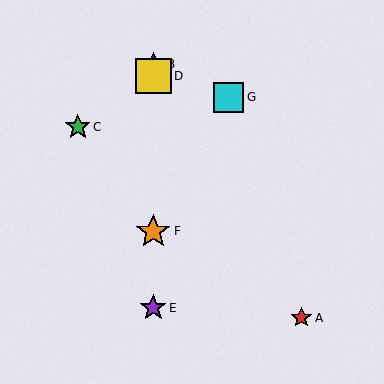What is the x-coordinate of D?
Object D is at x≈153.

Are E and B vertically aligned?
Yes, both are at x≈153.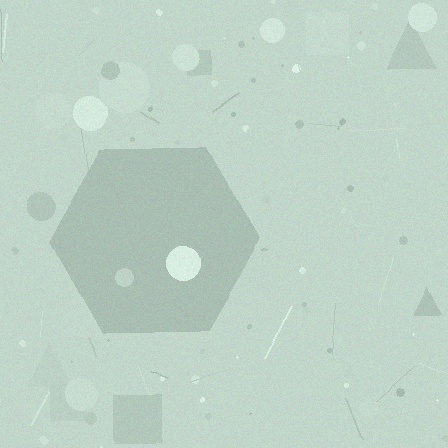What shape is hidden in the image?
A hexagon is hidden in the image.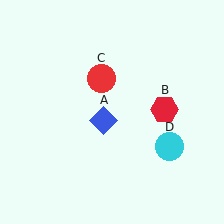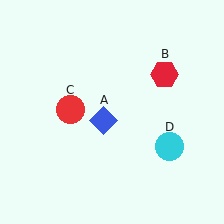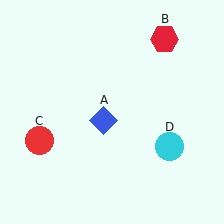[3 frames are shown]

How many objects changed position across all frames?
2 objects changed position: red hexagon (object B), red circle (object C).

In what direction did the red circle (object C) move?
The red circle (object C) moved down and to the left.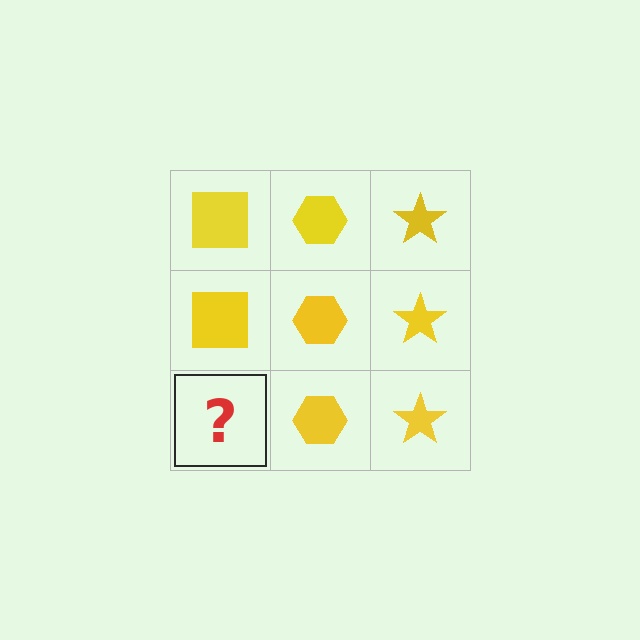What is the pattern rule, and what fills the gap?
The rule is that each column has a consistent shape. The gap should be filled with a yellow square.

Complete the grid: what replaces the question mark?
The question mark should be replaced with a yellow square.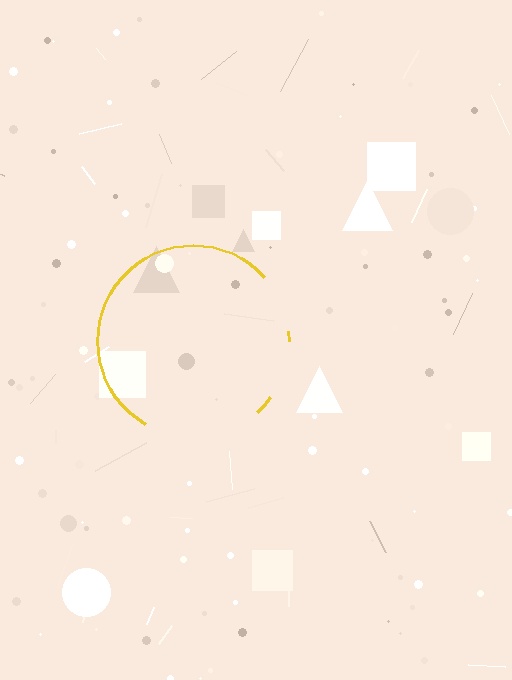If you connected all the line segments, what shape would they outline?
They would outline a circle.